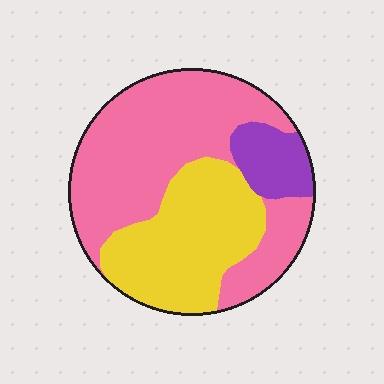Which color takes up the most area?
Pink, at roughly 55%.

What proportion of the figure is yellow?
Yellow takes up between a third and a half of the figure.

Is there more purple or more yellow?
Yellow.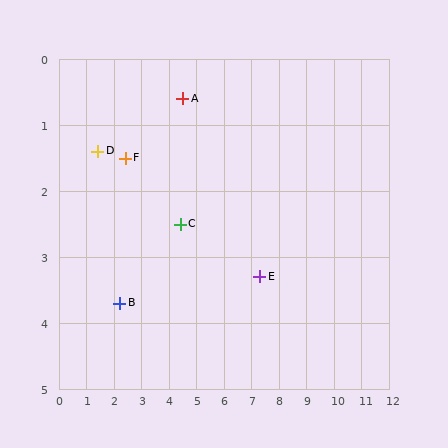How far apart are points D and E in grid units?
Points D and E are about 6.2 grid units apart.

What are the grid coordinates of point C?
Point C is at approximately (4.4, 2.5).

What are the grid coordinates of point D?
Point D is at approximately (1.4, 1.4).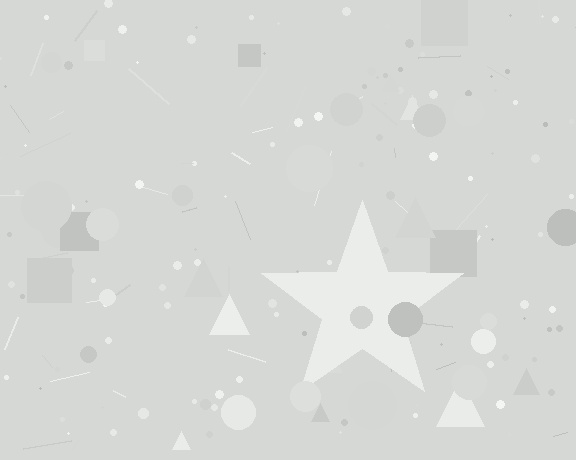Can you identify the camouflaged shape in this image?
The camouflaged shape is a star.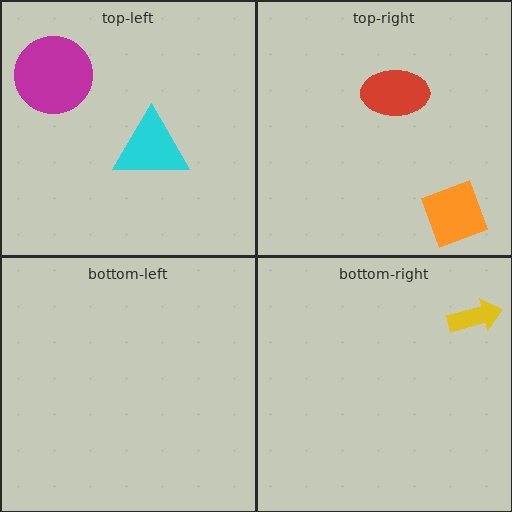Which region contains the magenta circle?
The top-left region.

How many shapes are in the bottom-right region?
1.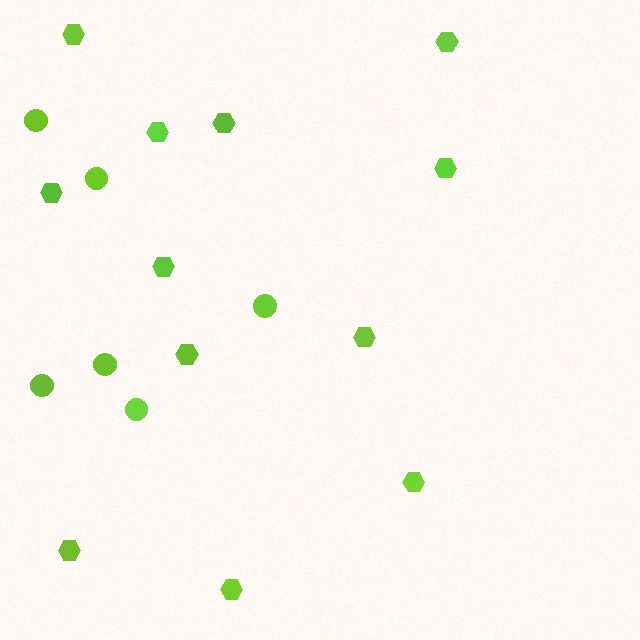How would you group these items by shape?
There are 2 groups: one group of circles (6) and one group of hexagons (12).